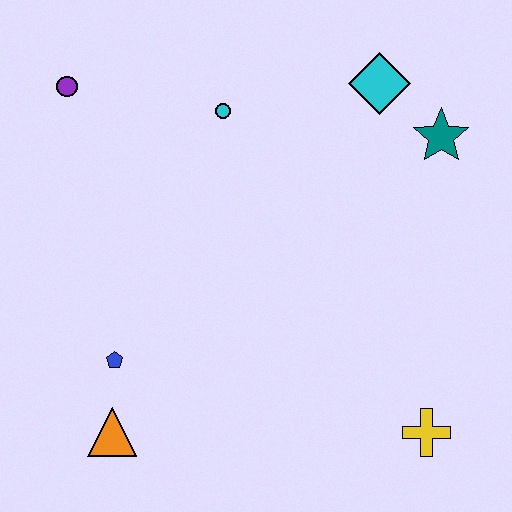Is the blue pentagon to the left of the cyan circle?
Yes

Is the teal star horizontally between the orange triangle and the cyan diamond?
No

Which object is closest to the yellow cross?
The teal star is closest to the yellow cross.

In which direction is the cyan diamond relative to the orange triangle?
The cyan diamond is above the orange triangle.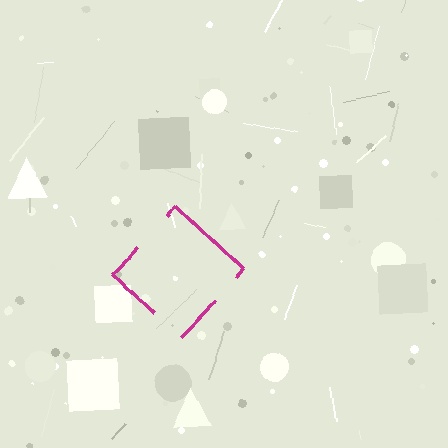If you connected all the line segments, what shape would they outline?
They would outline a diamond.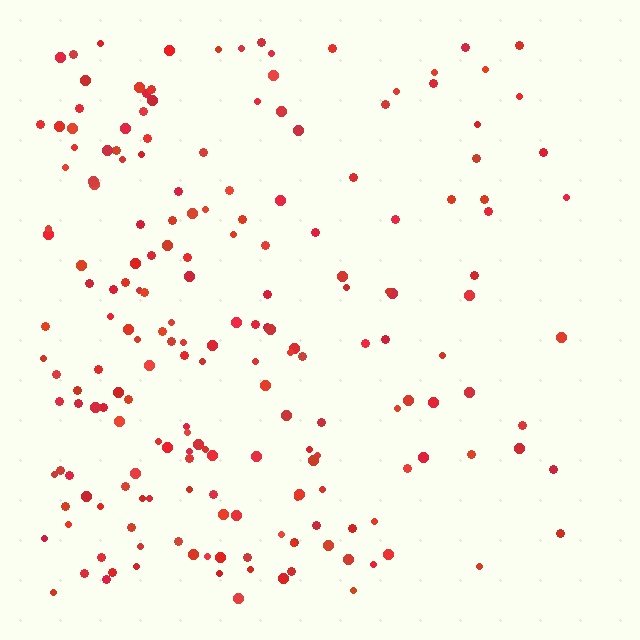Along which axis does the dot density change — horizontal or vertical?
Horizontal.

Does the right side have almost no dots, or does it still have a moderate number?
Still a moderate number, just noticeably fewer than the left.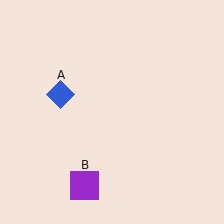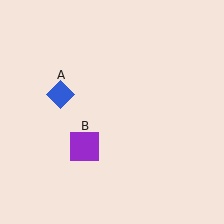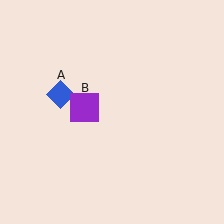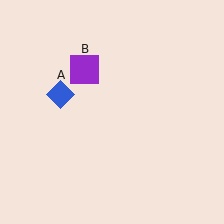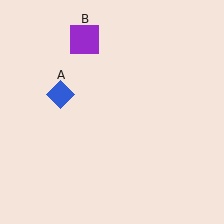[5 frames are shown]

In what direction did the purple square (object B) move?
The purple square (object B) moved up.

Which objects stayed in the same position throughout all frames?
Blue diamond (object A) remained stationary.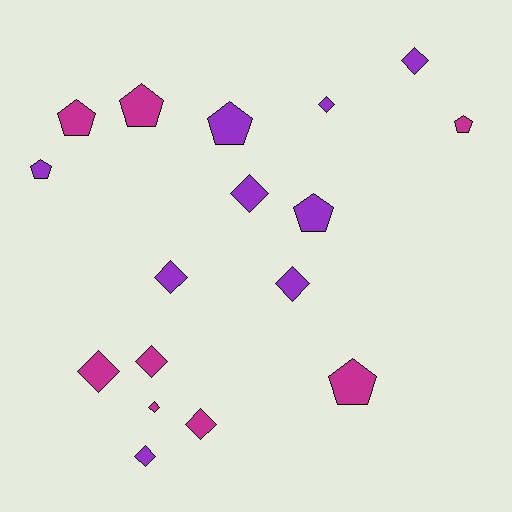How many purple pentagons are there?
There are 3 purple pentagons.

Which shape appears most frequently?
Diamond, with 10 objects.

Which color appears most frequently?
Purple, with 9 objects.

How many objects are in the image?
There are 17 objects.